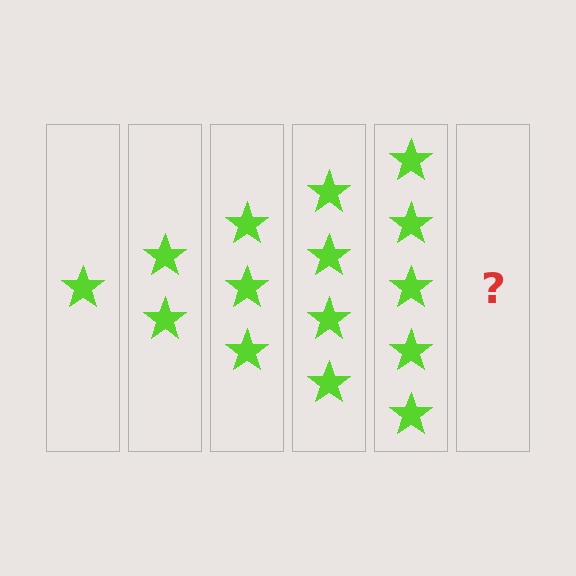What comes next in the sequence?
The next element should be 6 stars.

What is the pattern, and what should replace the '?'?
The pattern is that each step adds one more star. The '?' should be 6 stars.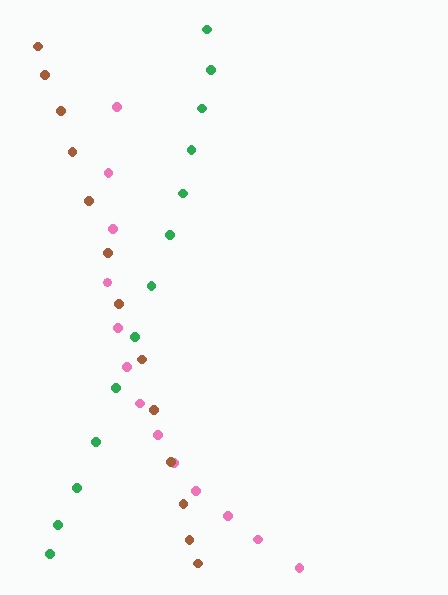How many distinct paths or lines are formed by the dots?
There are 3 distinct paths.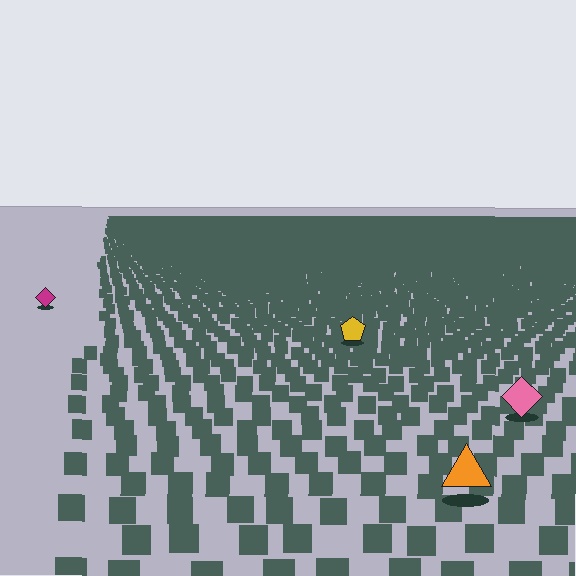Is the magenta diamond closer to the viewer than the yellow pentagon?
No. The yellow pentagon is closer — you can tell from the texture gradient: the ground texture is coarser near it.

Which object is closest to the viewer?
The orange triangle is closest. The texture marks near it are larger and more spread out.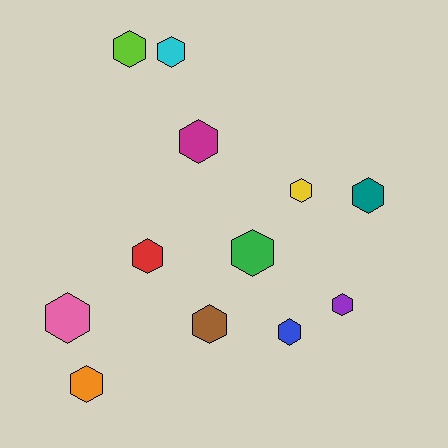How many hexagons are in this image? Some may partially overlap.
There are 12 hexagons.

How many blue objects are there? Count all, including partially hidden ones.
There is 1 blue object.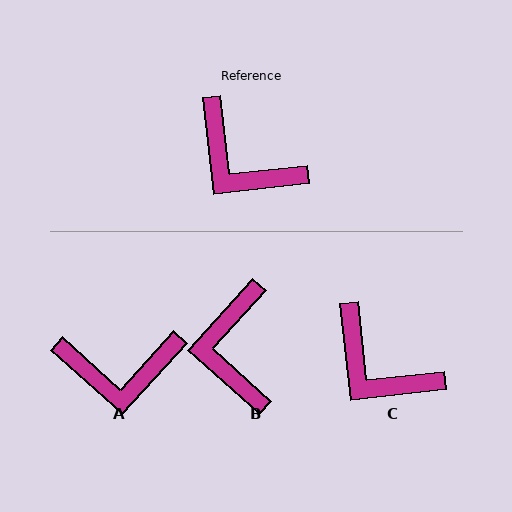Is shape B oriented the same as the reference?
No, it is off by about 49 degrees.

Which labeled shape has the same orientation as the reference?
C.